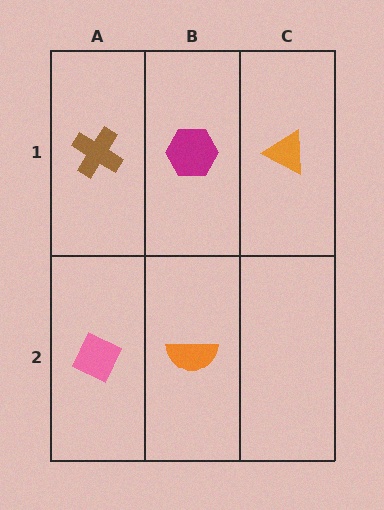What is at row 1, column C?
An orange triangle.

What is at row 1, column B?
A magenta hexagon.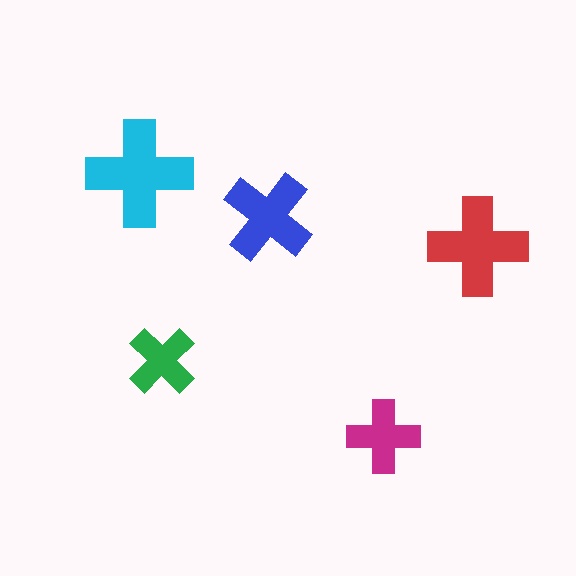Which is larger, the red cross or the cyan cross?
The cyan one.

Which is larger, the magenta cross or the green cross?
The magenta one.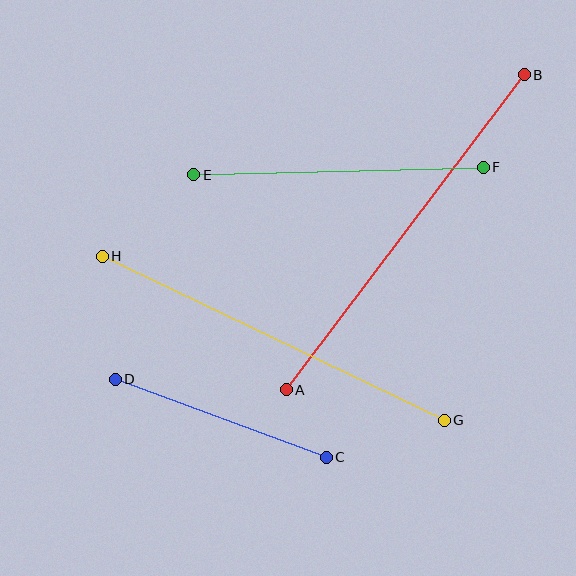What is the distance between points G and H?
The distance is approximately 379 pixels.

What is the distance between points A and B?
The distance is approximately 395 pixels.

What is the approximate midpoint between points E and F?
The midpoint is at approximately (339, 171) pixels.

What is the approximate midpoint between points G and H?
The midpoint is at approximately (273, 338) pixels.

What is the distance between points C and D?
The distance is approximately 225 pixels.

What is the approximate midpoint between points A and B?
The midpoint is at approximately (405, 232) pixels.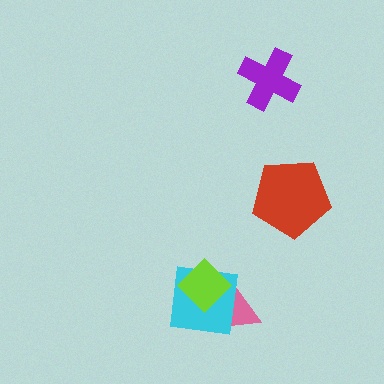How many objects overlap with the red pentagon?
0 objects overlap with the red pentagon.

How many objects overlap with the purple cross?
0 objects overlap with the purple cross.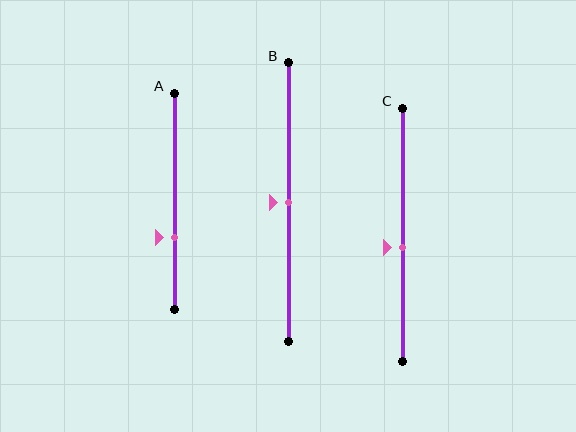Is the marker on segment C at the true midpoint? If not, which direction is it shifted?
No, the marker on segment C is shifted downward by about 5% of the segment length.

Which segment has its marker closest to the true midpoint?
Segment B has its marker closest to the true midpoint.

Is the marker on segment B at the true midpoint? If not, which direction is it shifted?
Yes, the marker on segment B is at the true midpoint.